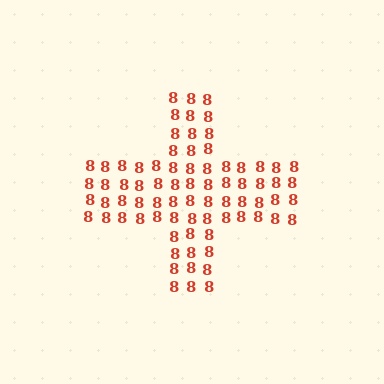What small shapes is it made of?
It is made of small digit 8's.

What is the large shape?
The large shape is a cross.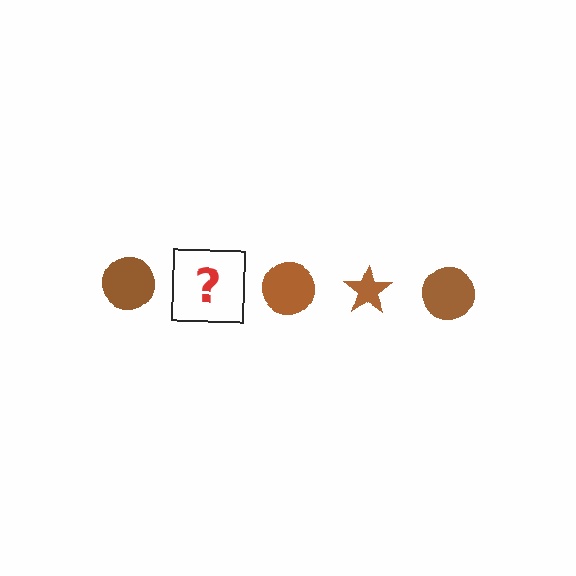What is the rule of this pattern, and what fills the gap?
The rule is that the pattern cycles through circle, star shapes in brown. The gap should be filled with a brown star.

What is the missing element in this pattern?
The missing element is a brown star.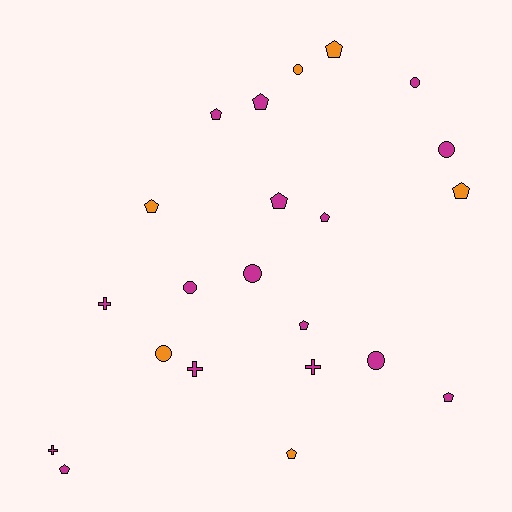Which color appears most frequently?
Magenta, with 16 objects.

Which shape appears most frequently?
Pentagon, with 11 objects.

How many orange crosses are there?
There are no orange crosses.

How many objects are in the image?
There are 22 objects.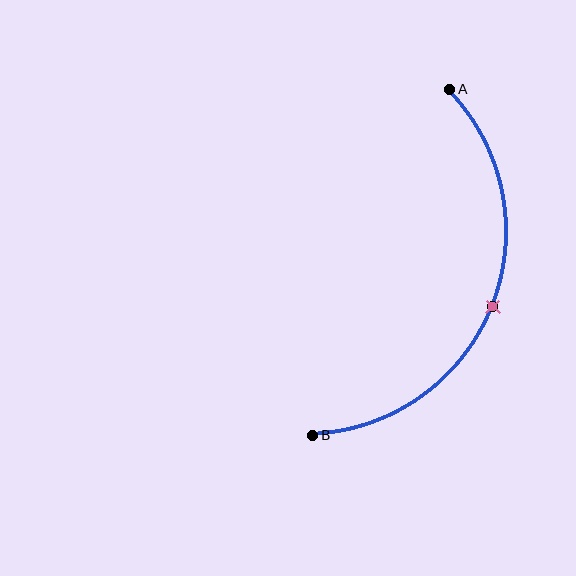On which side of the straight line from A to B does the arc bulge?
The arc bulges to the right of the straight line connecting A and B.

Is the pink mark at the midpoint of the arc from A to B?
Yes. The pink mark lies on the arc at equal arc-length from both A and B — it is the arc midpoint.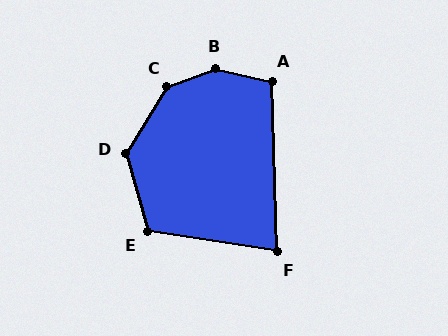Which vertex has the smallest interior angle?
F, at approximately 80 degrees.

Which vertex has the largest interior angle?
B, at approximately 148 degrees.